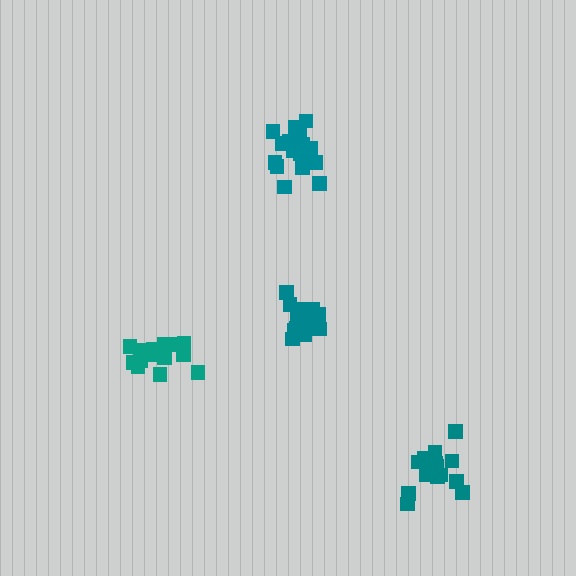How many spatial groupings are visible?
There are 4 spatial groupings.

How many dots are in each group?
Group 1: 16 dots, Group 2: 17 dots, Group 3: 14 dots, Group 4: 17 dots (64 total).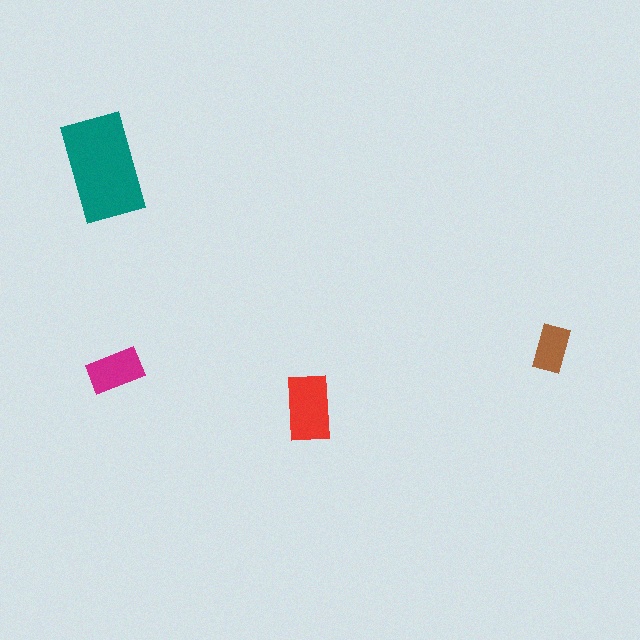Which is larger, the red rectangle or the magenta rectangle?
The red one.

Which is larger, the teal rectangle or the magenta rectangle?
The teal one.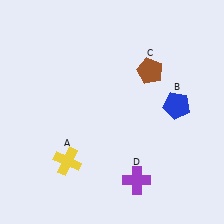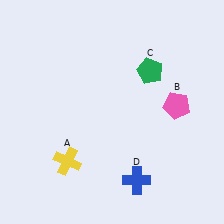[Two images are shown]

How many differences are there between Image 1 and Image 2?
There are 3 differences between the two images.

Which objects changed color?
B changed from blue to pink. C changed from brown to green. D changed from purple to blue.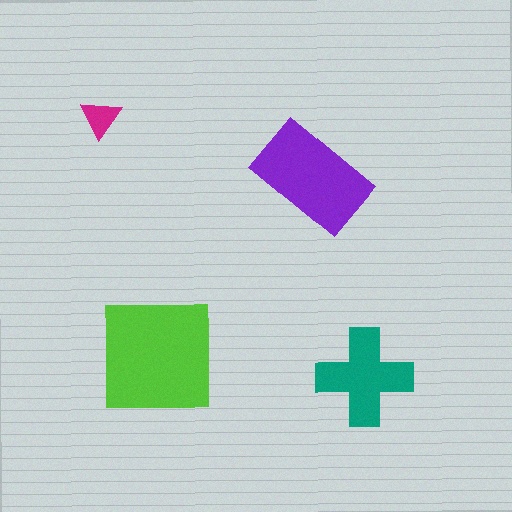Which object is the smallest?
The magenta triangle.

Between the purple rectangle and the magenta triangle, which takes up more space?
The purple rectangle.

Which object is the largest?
The lime square.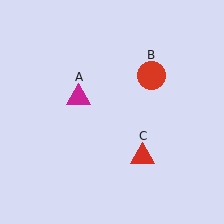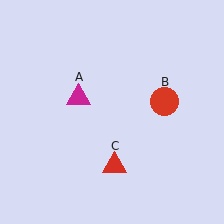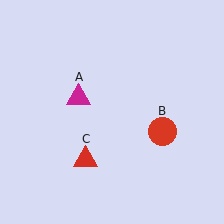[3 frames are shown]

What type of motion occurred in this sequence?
The red circle (object B), red triangle (object C) rotated clockwise around the center of the scene.